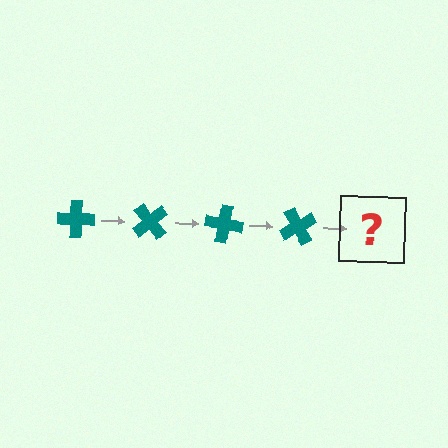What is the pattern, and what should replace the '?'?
The pattern is that the cross rotates 50 degrees each step. The '?' should be a teal cross rotated 200 degrees.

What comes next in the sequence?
The next element should be a teal cross rotated 200 degrees.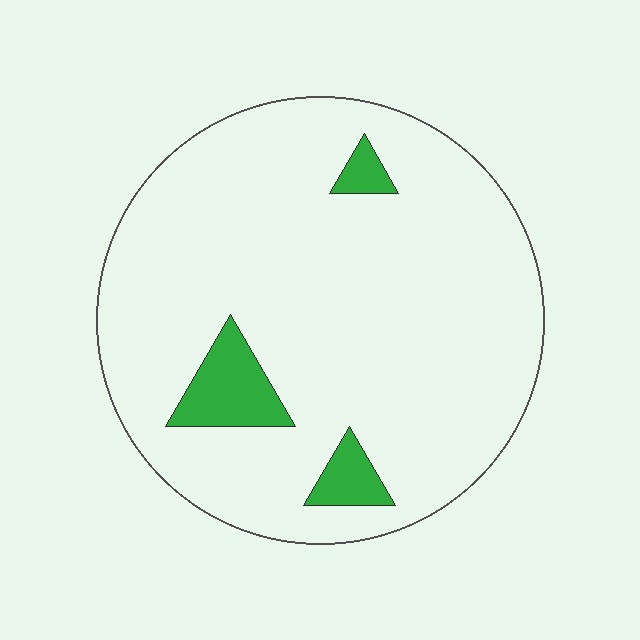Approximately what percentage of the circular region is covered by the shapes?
Approximately 10%.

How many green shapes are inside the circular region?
3.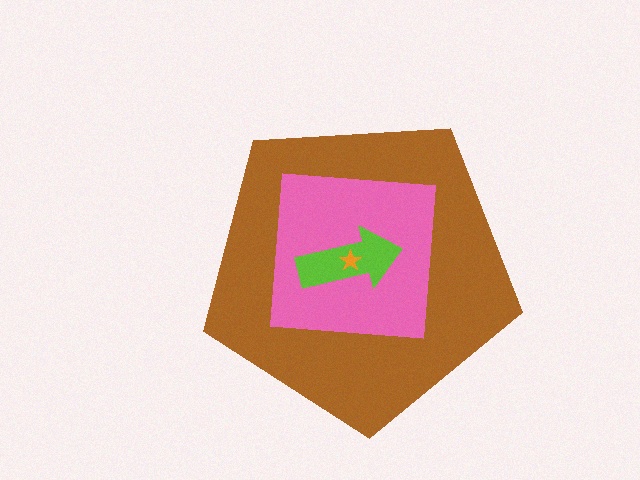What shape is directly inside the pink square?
The lime arrow.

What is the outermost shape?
The brown pentagon.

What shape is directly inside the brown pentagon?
The pink square.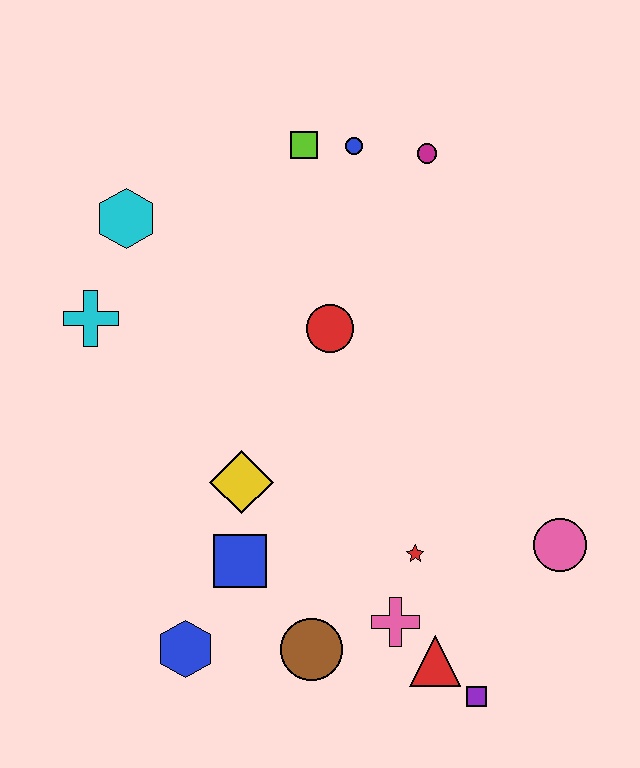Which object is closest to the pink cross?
The red triangle is closest to the pink cross.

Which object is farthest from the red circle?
The purple square is farthest from the red circle.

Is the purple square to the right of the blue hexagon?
Yes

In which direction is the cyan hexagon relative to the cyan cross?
The cyan hexagon is above the cyan cross.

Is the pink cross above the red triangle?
Yes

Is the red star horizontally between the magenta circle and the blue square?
Yes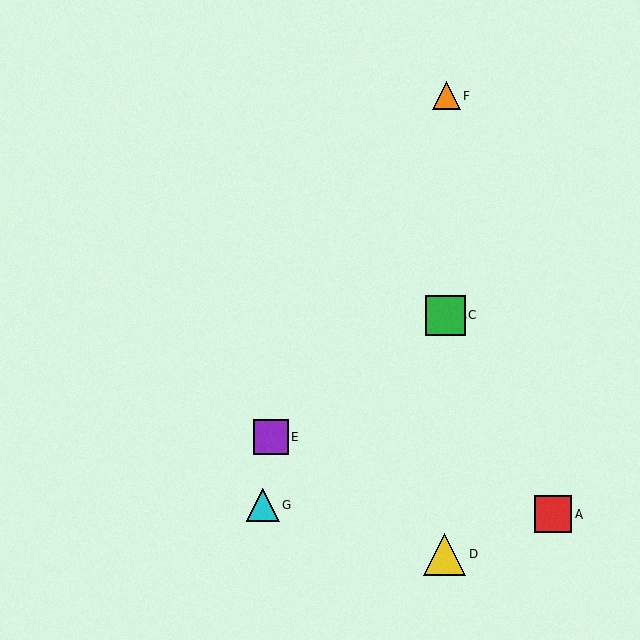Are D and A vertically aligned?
No, D is at x≈444 and A is at x≈553.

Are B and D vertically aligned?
Yes, both are at x≈445.